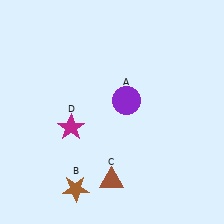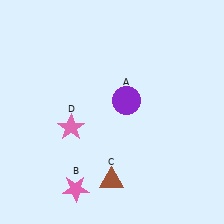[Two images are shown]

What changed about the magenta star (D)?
In Image 1, D is magenta. In Image 2, it changed to pink.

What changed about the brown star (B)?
In Image 1, B is brown. In Image 2, it changed to pink.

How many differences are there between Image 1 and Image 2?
There are 2 differences between the two images.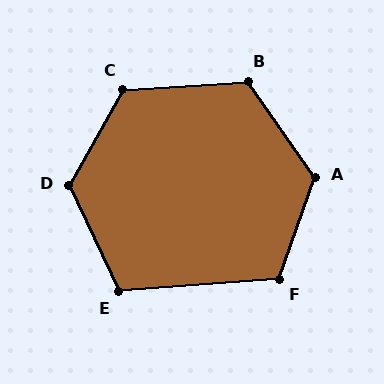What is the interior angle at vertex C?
Approximately 123 degrees (obtuse).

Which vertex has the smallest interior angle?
E, at approximately 111 degrees.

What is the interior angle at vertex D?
Approximately 125 degrees (obtuse).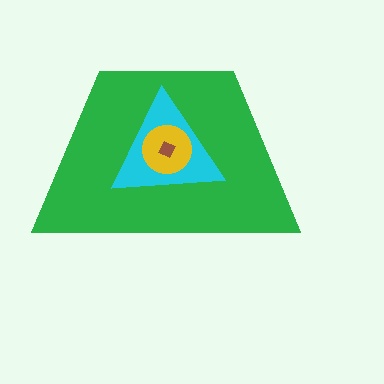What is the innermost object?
The brown square.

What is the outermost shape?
The green trapezoid.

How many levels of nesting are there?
4.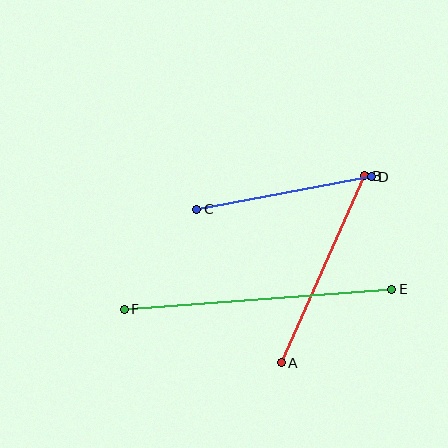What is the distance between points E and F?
The distance is approximately 268 pixels.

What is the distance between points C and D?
The distance is approximately 177 pixels.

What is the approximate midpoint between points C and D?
The midpoint is at approximately (284, 193) pixels.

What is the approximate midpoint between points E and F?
The midpoint is at approximately (258, 299) pixels.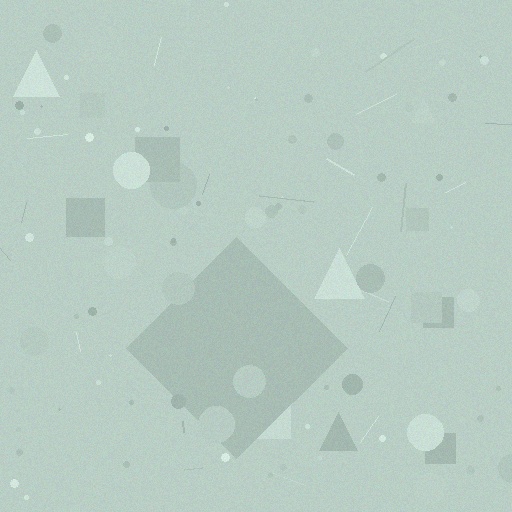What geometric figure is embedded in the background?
A diamond is embedded in the background.